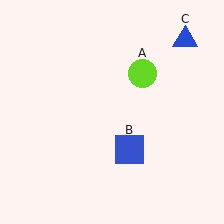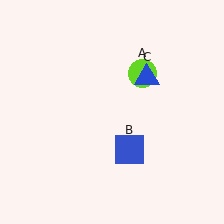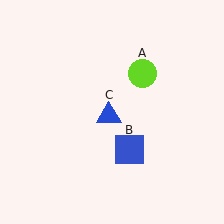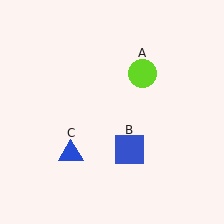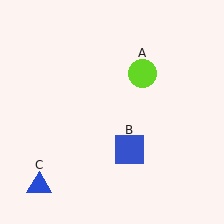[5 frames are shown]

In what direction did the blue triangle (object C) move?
The blue triangle (object C) moved down and to the left.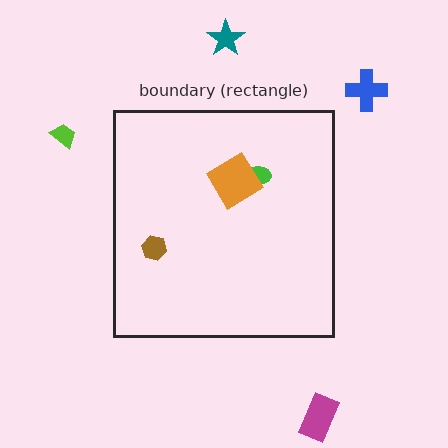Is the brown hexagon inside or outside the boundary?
Inside.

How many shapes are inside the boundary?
3 inside, 4 outside.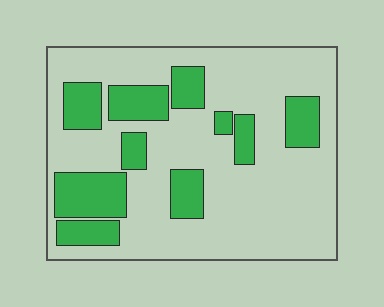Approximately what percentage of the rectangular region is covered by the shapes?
Approximately 25%.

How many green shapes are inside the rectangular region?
10.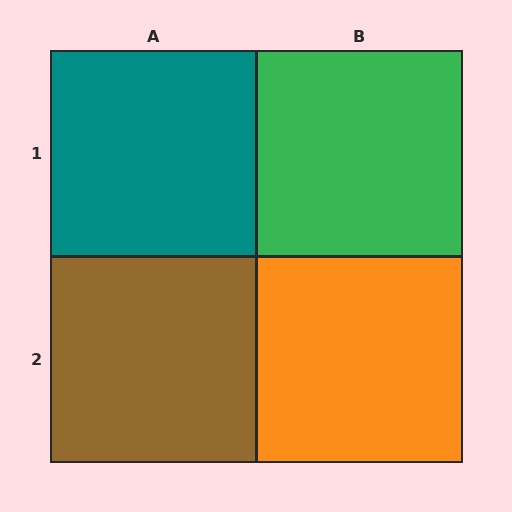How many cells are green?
1 cell is green.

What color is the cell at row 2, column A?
Brown.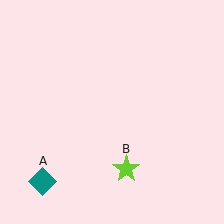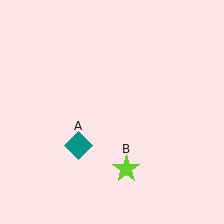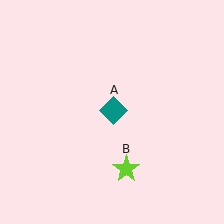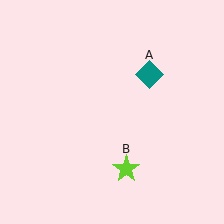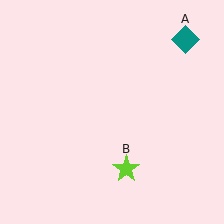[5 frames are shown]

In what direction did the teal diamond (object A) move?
The teal diamond (object A) moved up and to the right.